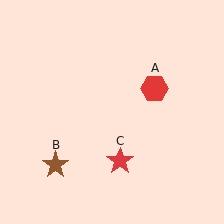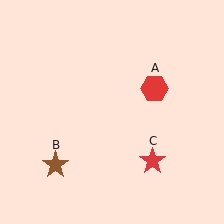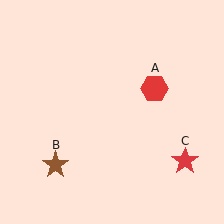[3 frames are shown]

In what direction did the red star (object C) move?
The red star (object C) moved right.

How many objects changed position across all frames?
1 object changed position: red star (object C).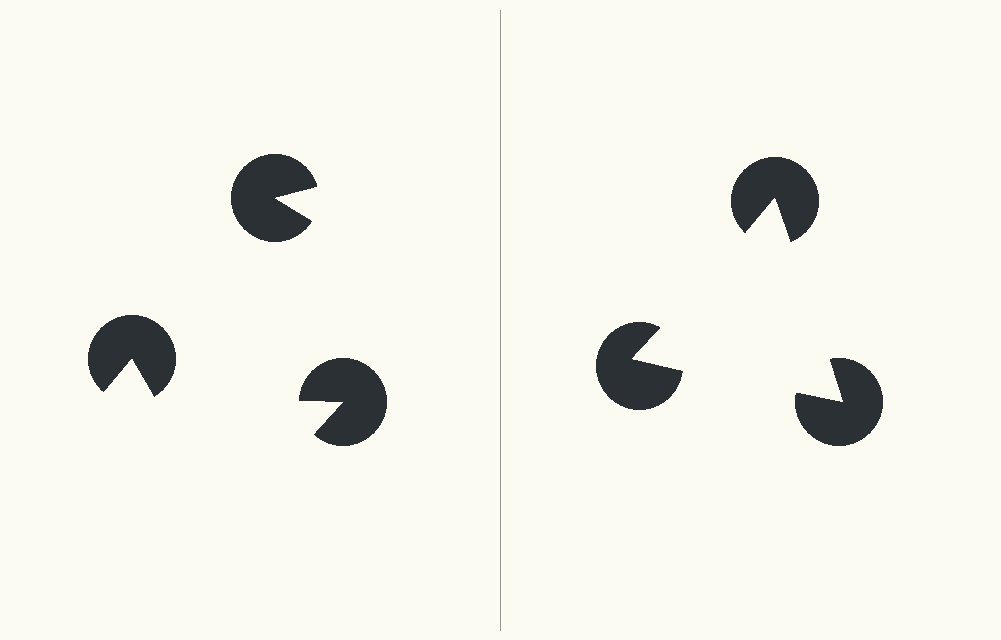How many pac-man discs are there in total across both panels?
6 — 3 on each side.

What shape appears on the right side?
An illusory triangle.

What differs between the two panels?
The pac-man discs are positioned identically on both sides; only the wedge orientations differ. On the right they align to a triangle; on the left they are misaligned.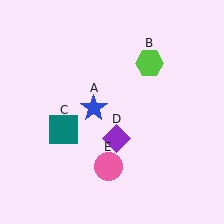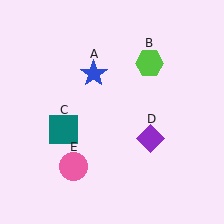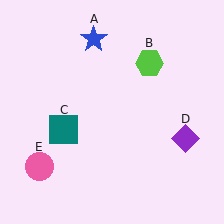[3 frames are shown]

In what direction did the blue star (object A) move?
The blue star (object A) moved up.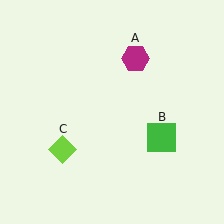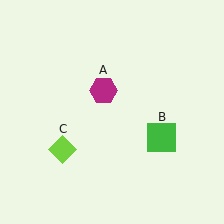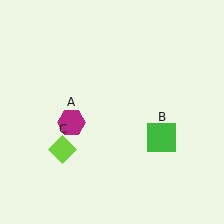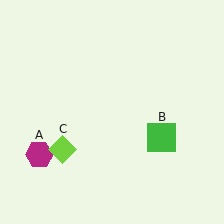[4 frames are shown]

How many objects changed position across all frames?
1 object changed position: magenta hexagon (object A).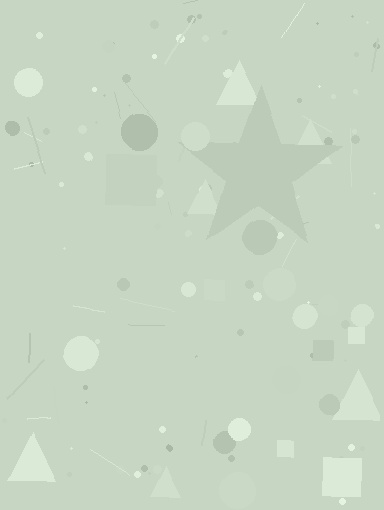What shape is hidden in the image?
A star is hidden in the image.